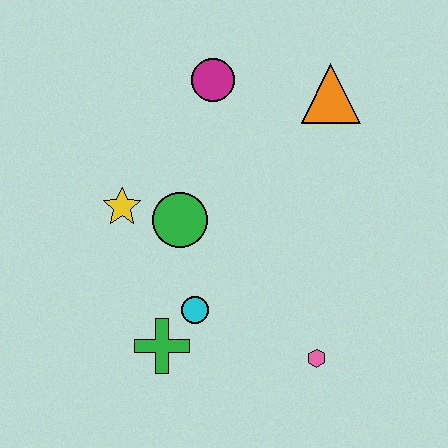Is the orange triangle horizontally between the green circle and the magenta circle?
No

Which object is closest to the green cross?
The cyan circle is closest to the green cross.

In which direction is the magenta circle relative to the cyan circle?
The magenta circle is above the cyan circle.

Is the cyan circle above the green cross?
Yes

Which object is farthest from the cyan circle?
The orange triangle is farthest from the cyan circle.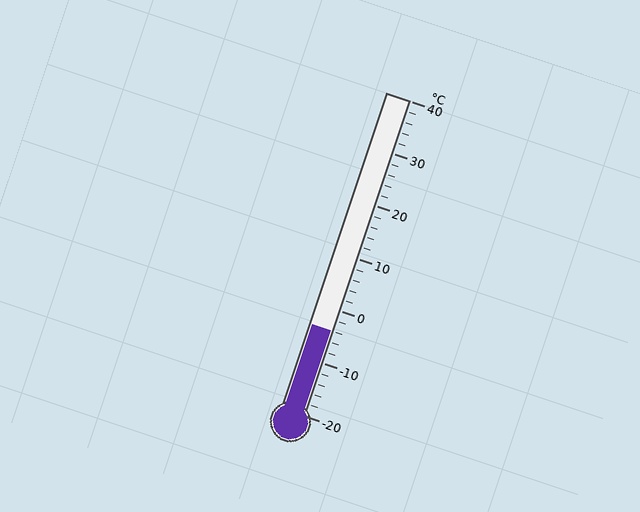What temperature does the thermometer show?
The thermometer shows approximately -4°C.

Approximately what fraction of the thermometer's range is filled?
The thermometer is filled to approximately 25% of its range.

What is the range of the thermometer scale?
The thermometer scale ranges from -20°C to 40°C.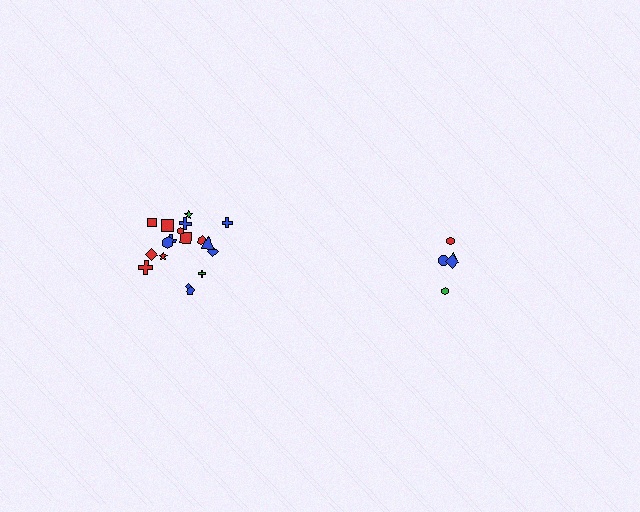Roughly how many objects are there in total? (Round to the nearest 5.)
Roughly 25 objects in total.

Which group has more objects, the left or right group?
The left group.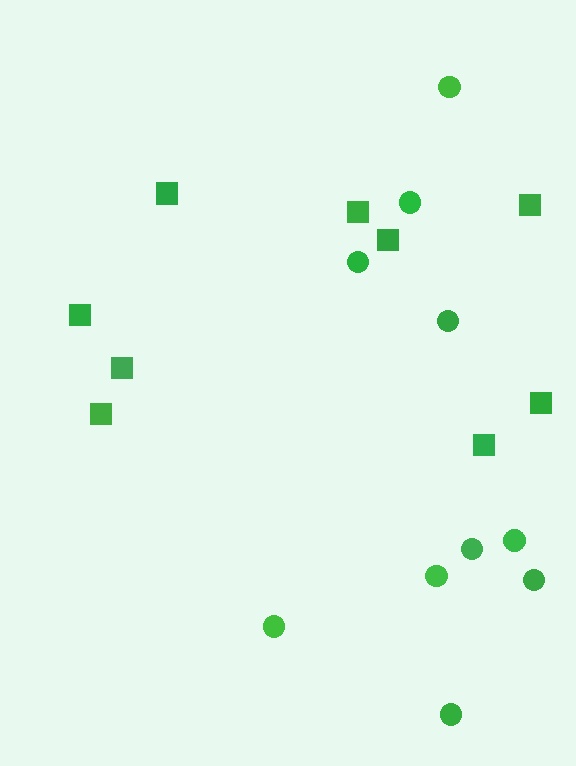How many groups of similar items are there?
There are 2 groups: one group of squares (9) and one group of circles (10).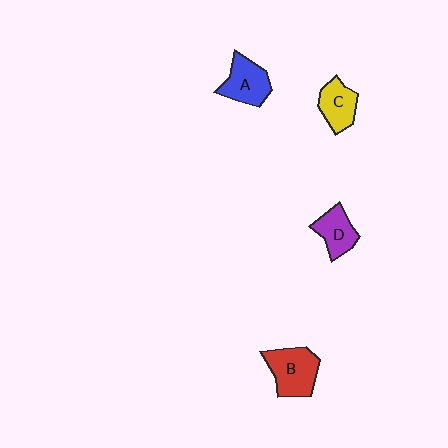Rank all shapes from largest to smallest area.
From largest to smallest: B (red), A (blue), C (yellow), D (purple).